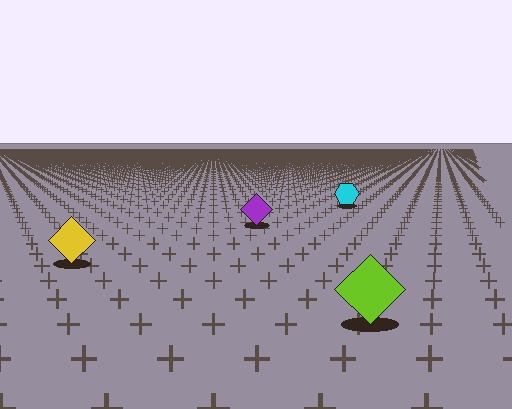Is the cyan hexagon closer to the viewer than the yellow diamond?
No. The yellow diamond is closer — you can tell from the texture gradient: the ground texture is coarser near it.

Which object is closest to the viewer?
The lime diamond is closest. The texture marks near it are larger and more spread out.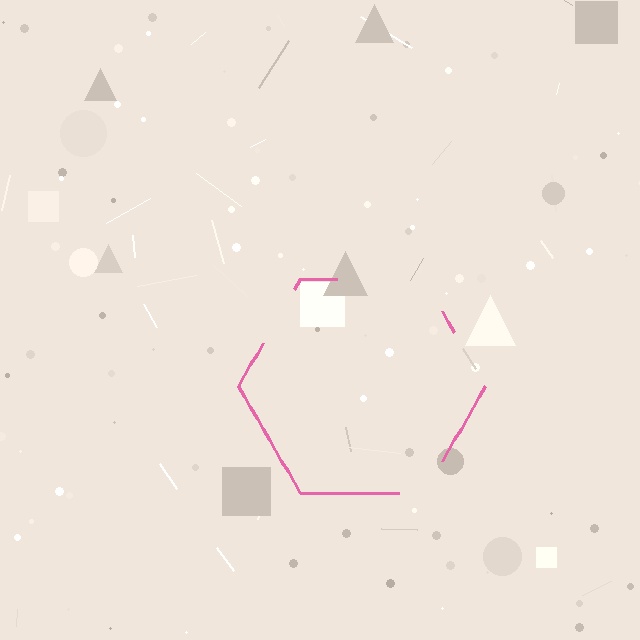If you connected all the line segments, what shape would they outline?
They would outline a hexagon.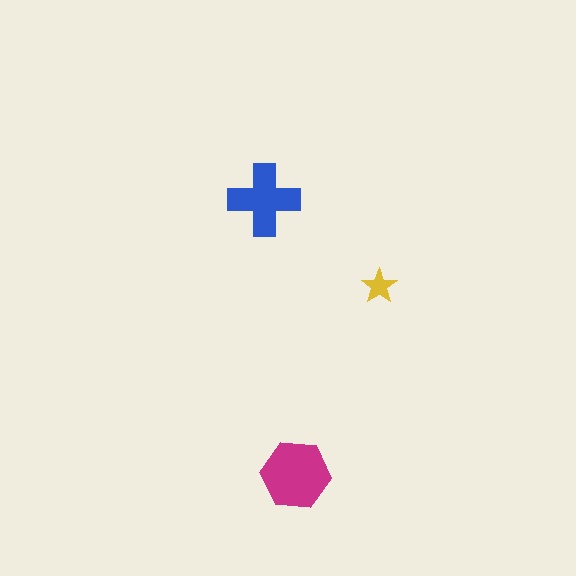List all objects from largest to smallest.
The magenta hexagon, the blue cross, the yellow star.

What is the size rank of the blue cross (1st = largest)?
2nd.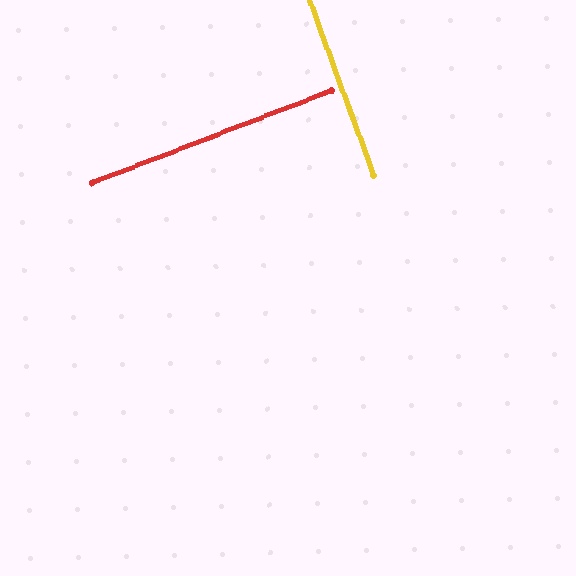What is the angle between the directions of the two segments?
Approximately 89 degrees.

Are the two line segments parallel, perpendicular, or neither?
Perpendicular — they meet at approximately 89°.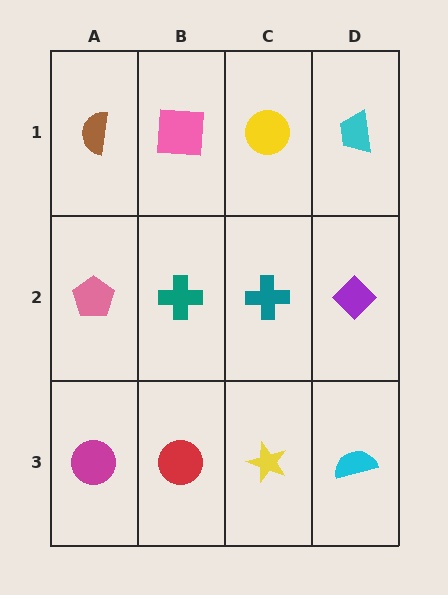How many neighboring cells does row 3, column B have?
3.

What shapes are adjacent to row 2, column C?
A yellow circle (row 1, column C), a yellow star (row 3, column C), a teal cross (row 2, column B), a purple diamond (row 2, column D).